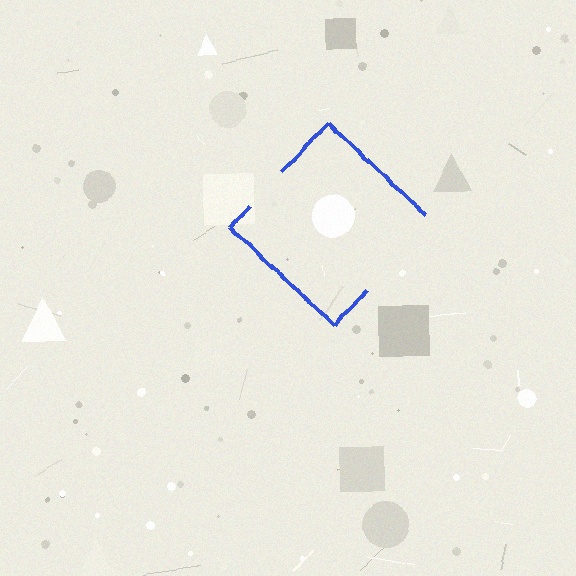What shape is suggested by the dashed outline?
The dashed outline suggests a diamond.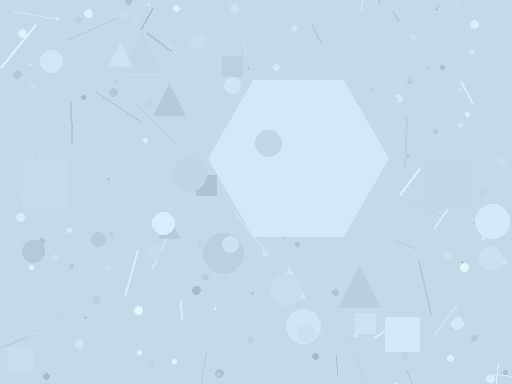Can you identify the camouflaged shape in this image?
The camouflaged shape is a hexagon.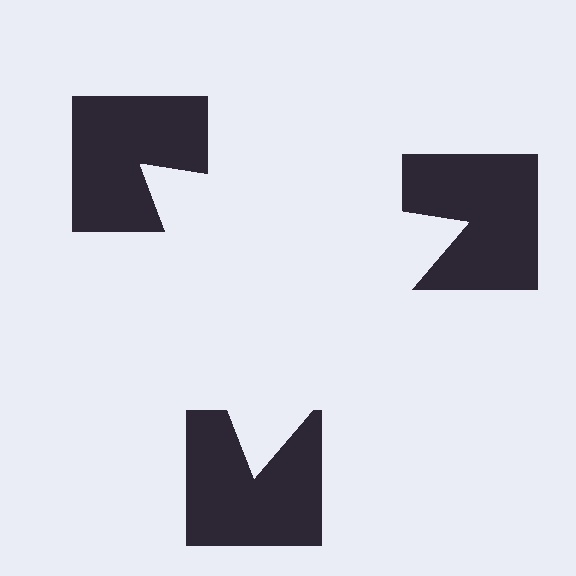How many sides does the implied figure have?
3 sides.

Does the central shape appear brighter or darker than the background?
It typically appears slightly brighter than the background, even though no actual brightness change is drawn.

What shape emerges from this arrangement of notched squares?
An illusory triangle — its edges are inferred from the aligned wedge cuts in the notched squares, not physically drawn.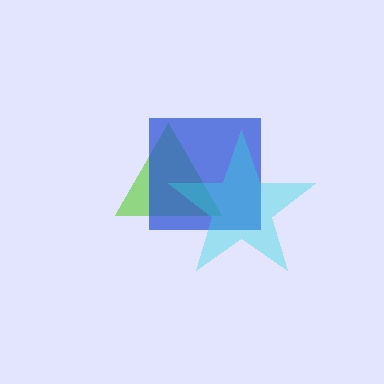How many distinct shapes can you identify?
There are 3 distinct shapes: a lime triangle, a blue square, a cyan star.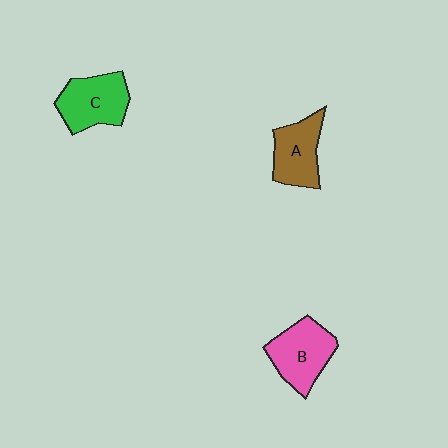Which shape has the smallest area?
Shape A (brown).